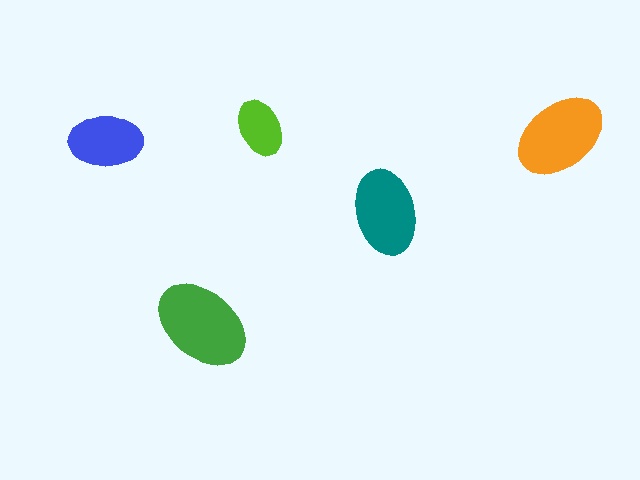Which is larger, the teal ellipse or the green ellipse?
The green one.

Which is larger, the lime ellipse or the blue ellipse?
The blue one.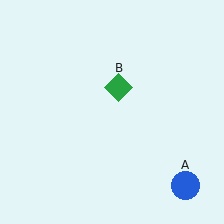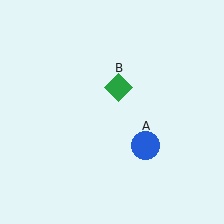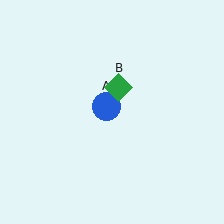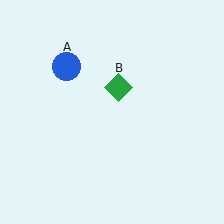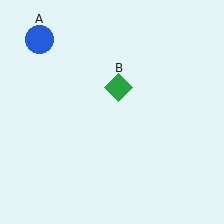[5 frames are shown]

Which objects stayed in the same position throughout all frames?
Green diamond (object B) remained stationary.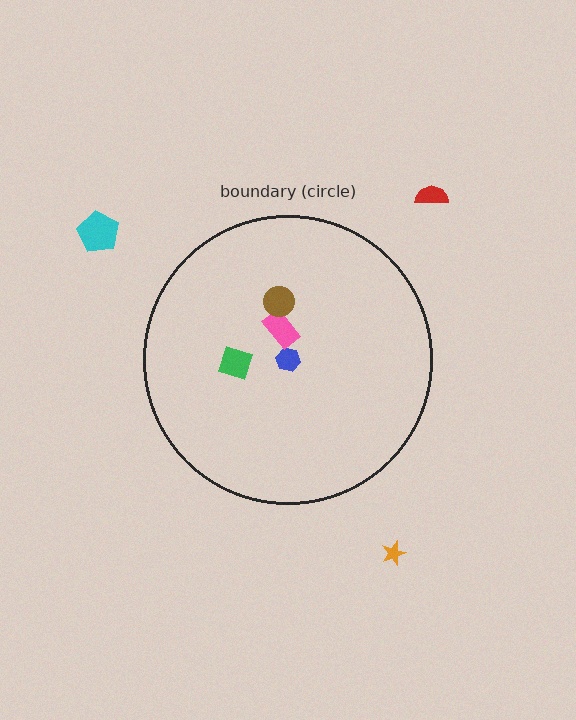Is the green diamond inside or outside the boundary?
Inside.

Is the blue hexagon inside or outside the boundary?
Inside.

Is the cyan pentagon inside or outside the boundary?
Outside.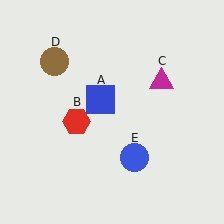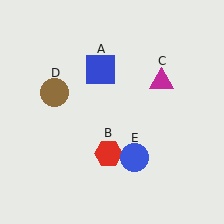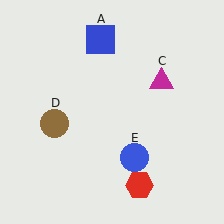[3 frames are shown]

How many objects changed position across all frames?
3 objects changed position: blue square (object A), red hexagon (object B), brown circle (object D).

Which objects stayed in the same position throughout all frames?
Magenta triangle (object C) and blue circle (object E) remained stationary.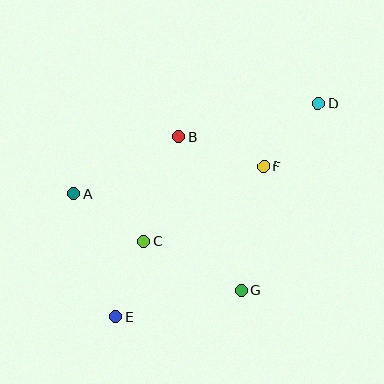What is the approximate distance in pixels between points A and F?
The distance between A and F is approximately 192 pixels.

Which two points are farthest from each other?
Points D and E are farthest from each other.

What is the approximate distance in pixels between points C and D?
The distance between C and D is approximately 222 pixels.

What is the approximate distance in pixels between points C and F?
The distance between C and F is approximately 141 pixels.